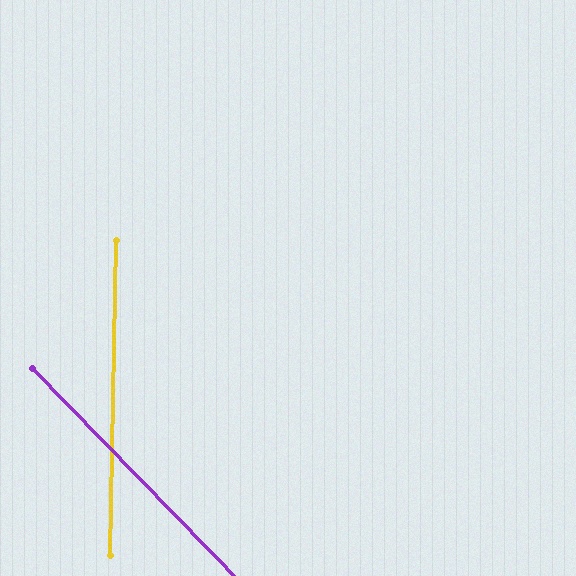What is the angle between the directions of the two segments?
Approximately 45 degrees.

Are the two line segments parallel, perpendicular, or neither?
Neither parallel nor perpendicular — they differ by about 45°.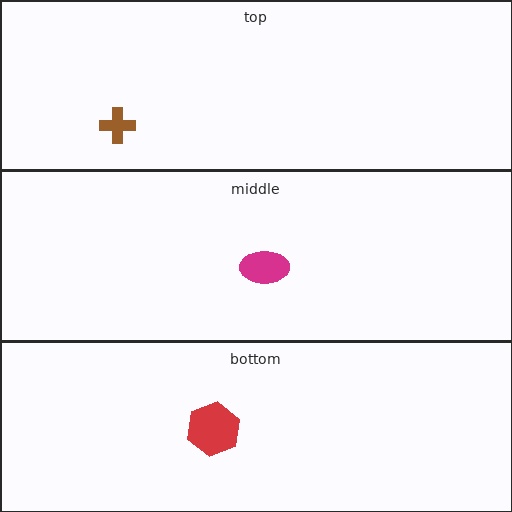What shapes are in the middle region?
The magenta ellipse.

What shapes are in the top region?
The brown cross.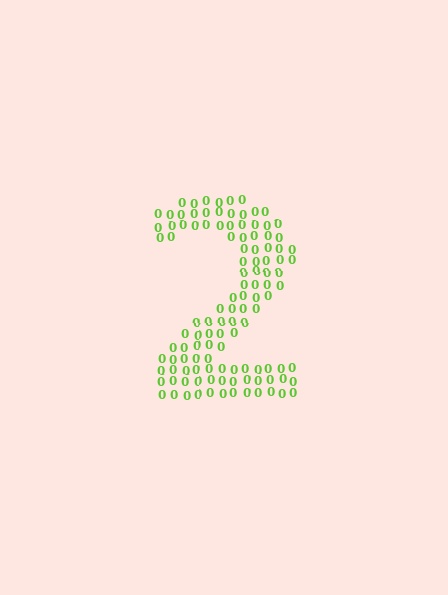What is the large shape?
The large shape is the digit 2.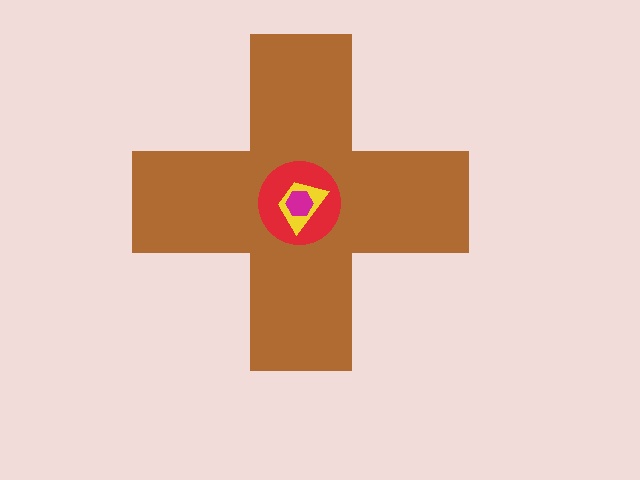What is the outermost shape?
The brown cross.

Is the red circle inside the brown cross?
Yes.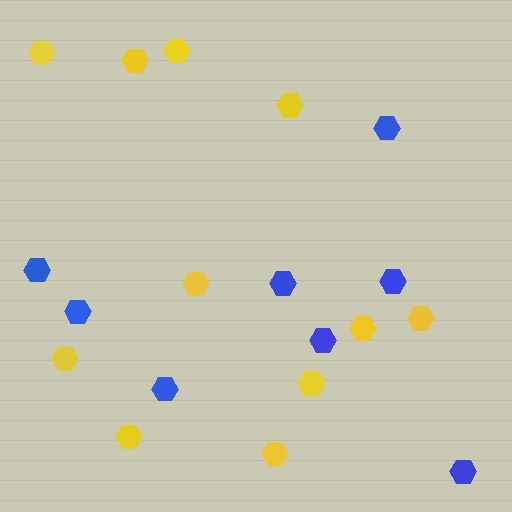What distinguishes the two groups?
There are 2 groups: one group of blue hexagons (8) and one group of yellow hexagons (11).